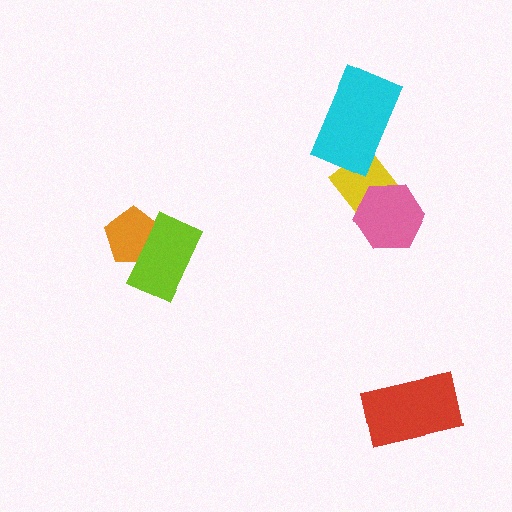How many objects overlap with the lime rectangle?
1 object overlaps with the lime rectangle.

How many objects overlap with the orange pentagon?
1 object overlaps with the orange pentagon.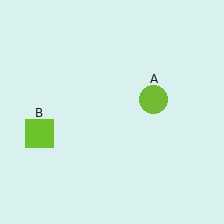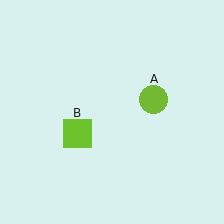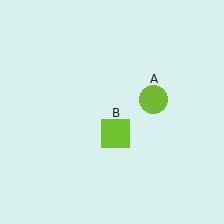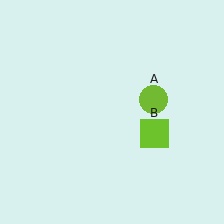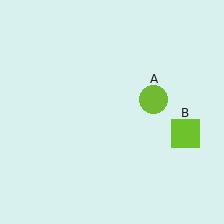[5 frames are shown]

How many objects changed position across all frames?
1 object changed position: lime square (object B).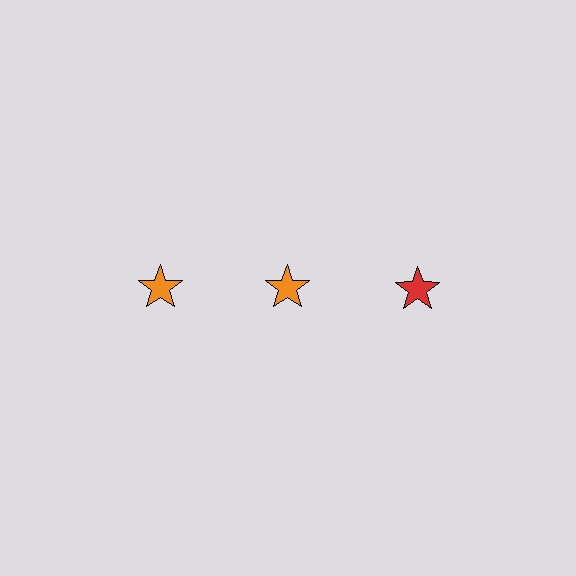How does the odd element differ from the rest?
It has a different color: red instead of orange.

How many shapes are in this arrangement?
There are 3 shapes arranged in a grid pattern.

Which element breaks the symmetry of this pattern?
The red star in the top row, center column breaks the symmetry. All other shapes are orange stars.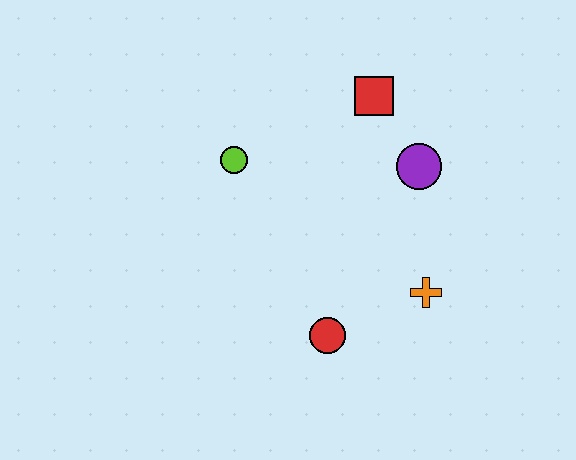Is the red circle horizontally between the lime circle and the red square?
Yes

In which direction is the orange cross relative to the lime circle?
The orange cross is to the right of the lime circle.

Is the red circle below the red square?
Yes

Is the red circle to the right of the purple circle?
No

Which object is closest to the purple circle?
The red square is closest to the purple circle.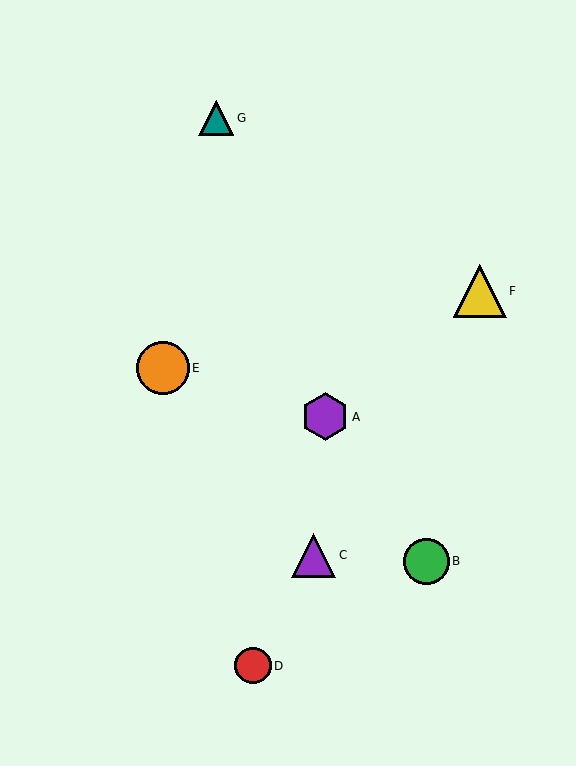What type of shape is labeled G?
Shape G is a teal triangle.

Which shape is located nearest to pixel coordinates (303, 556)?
The purple triangle (labeled C) at (314, 555) is nearest to that location.